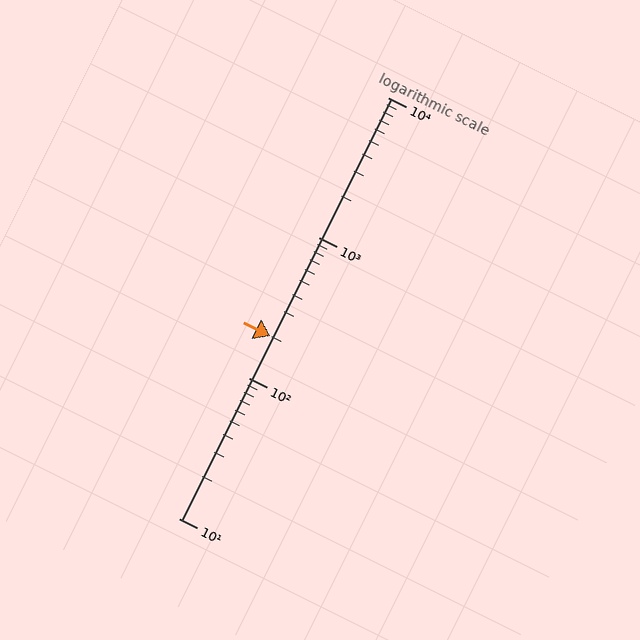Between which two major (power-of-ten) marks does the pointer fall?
The pointer is between 100 and 1000.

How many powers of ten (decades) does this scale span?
The scale spans 3 decades, from 10 to 10000.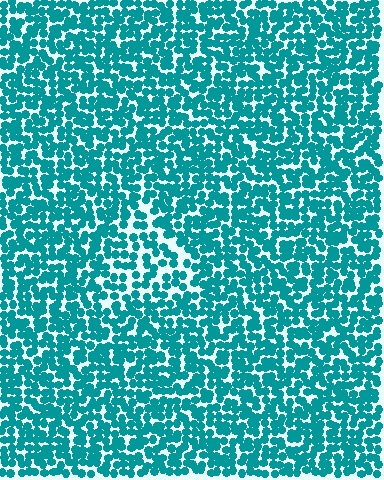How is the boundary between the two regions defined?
The boundary is defined by a change in element density (approximately 1.6x ratio). All elements are the same color, size, and shape.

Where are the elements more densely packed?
The elements are more densely packed outside the triangle boundary.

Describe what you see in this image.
The image contains small teal elements arranged at two different densities. A triangle-shaped region is visible where the elements are less densely packed than the surrounding area.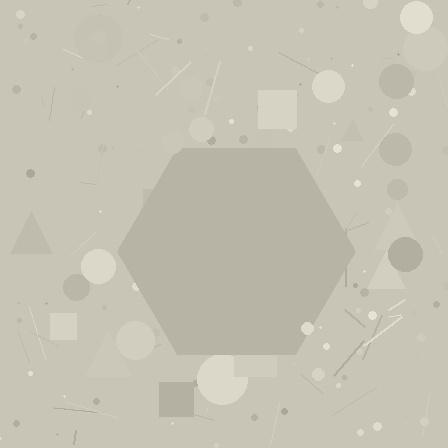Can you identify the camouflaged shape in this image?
The camouflaged shape is a hexagon.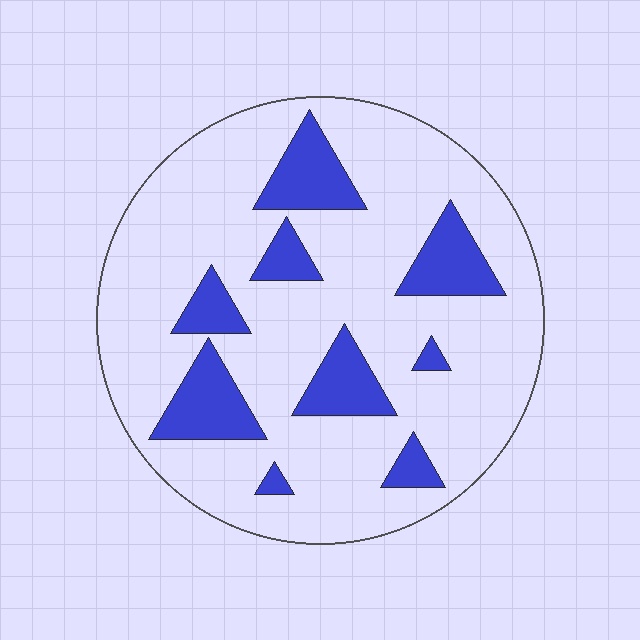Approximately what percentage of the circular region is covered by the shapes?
Approximately 20%.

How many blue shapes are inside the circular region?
9.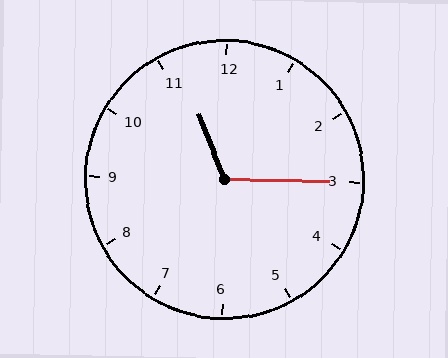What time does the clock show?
11:15.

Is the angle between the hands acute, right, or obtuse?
It is obtuse.